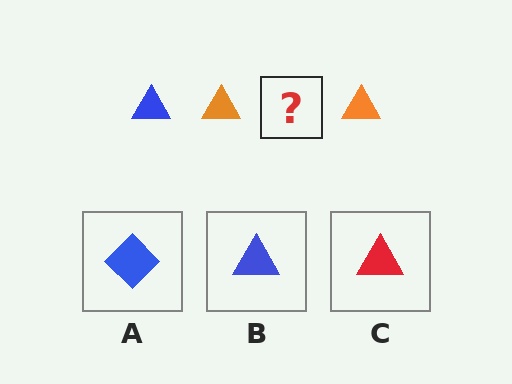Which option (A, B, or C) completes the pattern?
B.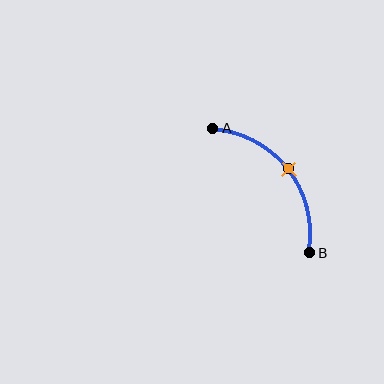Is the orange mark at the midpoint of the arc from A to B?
Yes. The orange mark lies on the arc at equal arc-length from both A and B — it is the arc midpoint.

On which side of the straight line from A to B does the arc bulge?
The arc bulges above and to the right of the straight line connecting A and B.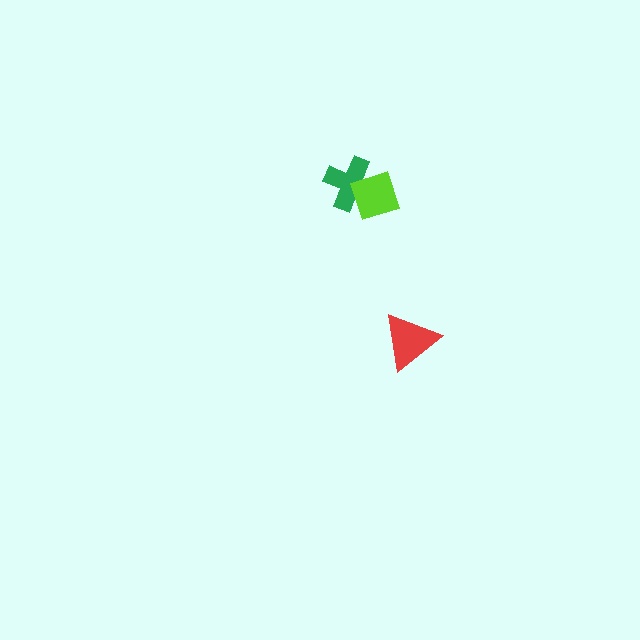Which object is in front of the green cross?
The lime diamond is in front of the green cross.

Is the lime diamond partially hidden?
No, no other shape covers it.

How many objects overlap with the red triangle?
0 objects overlap with the red triangle.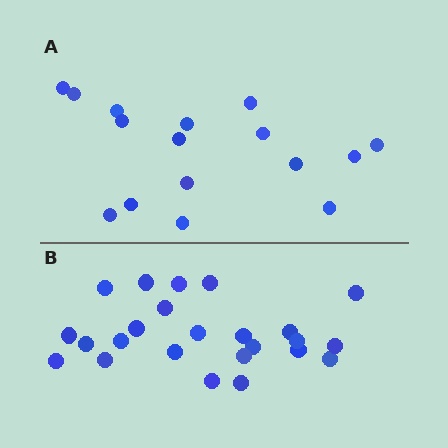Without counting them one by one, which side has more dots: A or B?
Region B (the bottom region) has more dots.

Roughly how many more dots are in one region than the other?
Region B has roughly 8 or so more dots than region A.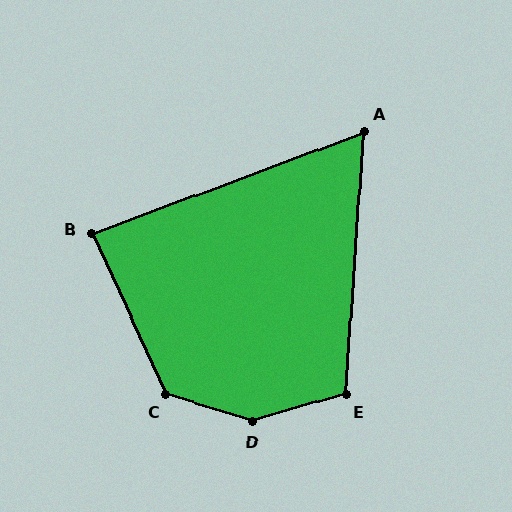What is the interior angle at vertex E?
Approximately 110 degrees (obtuse).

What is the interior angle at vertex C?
Approximately 132 degrees (obtuse).